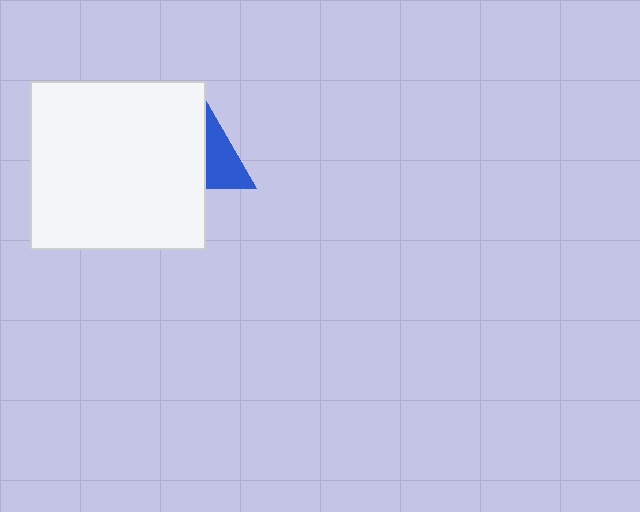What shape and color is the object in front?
The object in front is a white rectangle.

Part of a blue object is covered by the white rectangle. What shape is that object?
It is a triangle.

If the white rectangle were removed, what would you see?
You would see the complete blue triangle.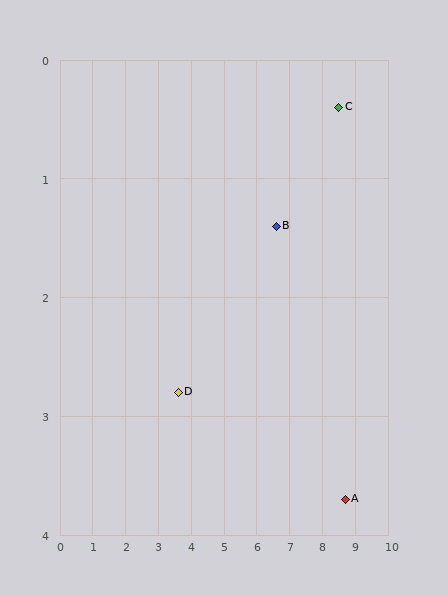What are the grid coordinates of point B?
Point B is at approximately (6.6, 1.4).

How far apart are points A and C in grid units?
Points A and C are about 3.3 grid units apart.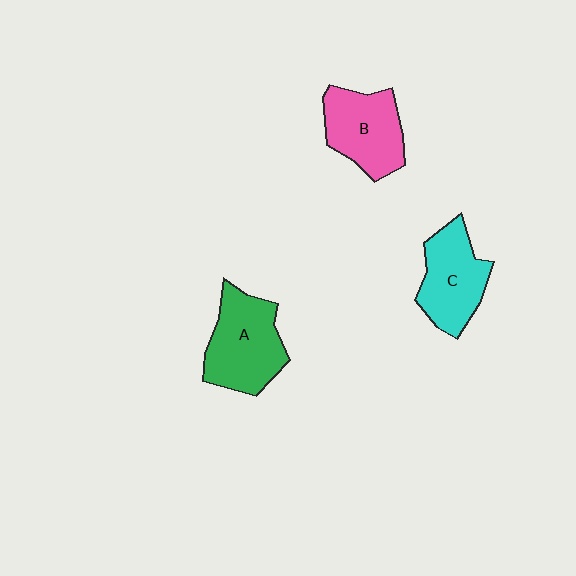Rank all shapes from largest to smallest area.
From largest to smallest: A (green), B (pink), C (cyan).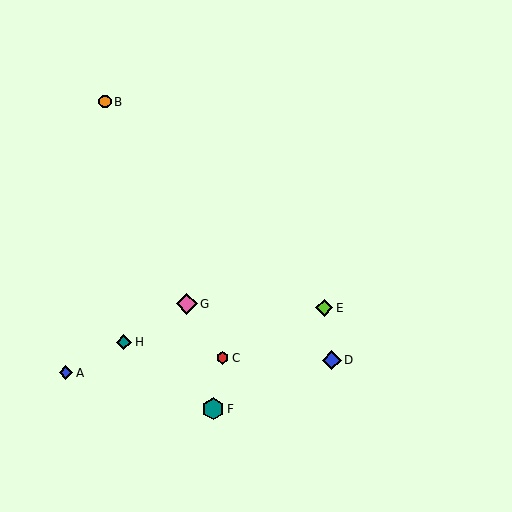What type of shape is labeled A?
Shape A is a blue diamond.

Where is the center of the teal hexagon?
The center of the teal hexagon is at (213, 409).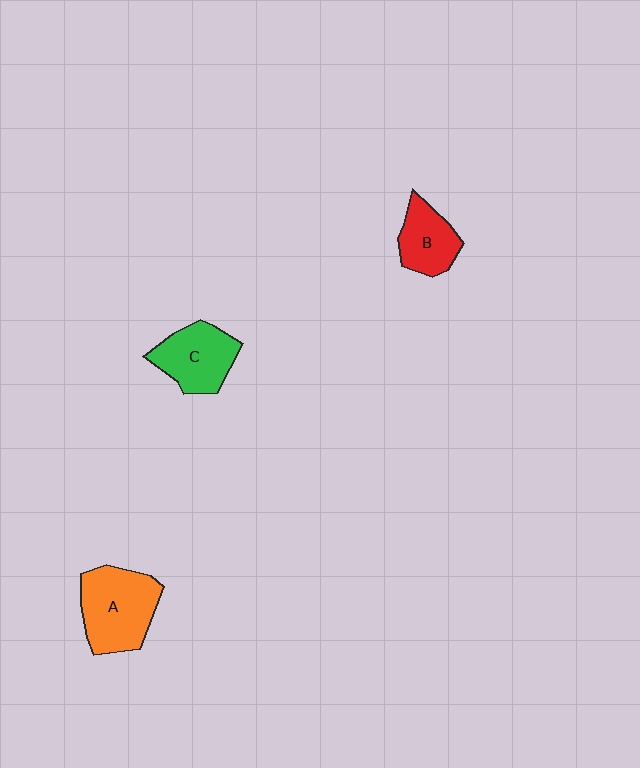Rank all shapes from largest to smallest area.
From largest to smallest: A (orange), C (green), B (red).